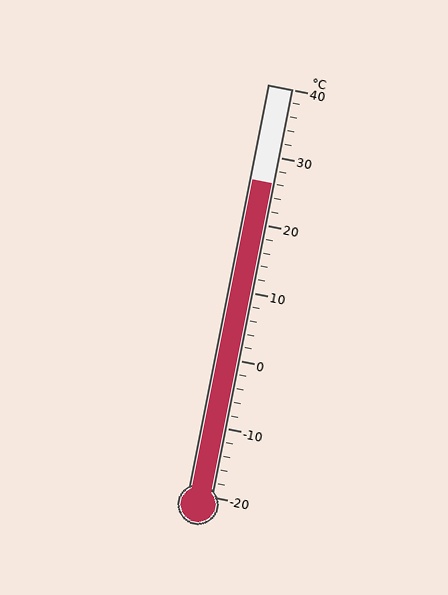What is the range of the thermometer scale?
The thermometer scale ranges from -20°C to 40°C.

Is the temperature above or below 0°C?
The temperature is above 0°C.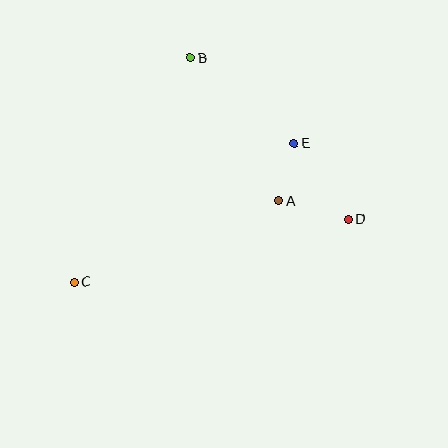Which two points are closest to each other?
Points A and E are closest to each other.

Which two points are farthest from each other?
Points C and D are farthest from each other.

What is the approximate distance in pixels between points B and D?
The distance between B and D is approximately 226 pixels.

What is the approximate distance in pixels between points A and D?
The distance between A and D is approximately 72 pixels.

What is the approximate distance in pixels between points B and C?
The distance between B and C is approximately 253 pixels.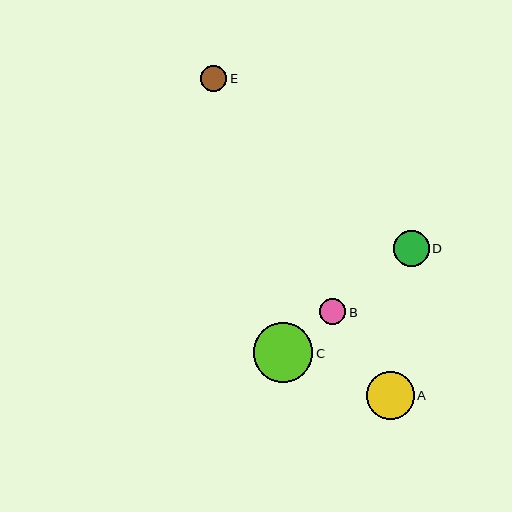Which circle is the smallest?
Circle B is the smallest with a size of approximately 26 pixels.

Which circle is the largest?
Circle C is the largest with a size of approximately 59 pixels.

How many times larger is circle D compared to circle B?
Circle D is approximately 1.4 times the size of circle B.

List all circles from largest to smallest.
From largest to smallest: C, A, D, E, B.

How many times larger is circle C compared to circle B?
Circle C is approximately 2.3 times the size of circle B.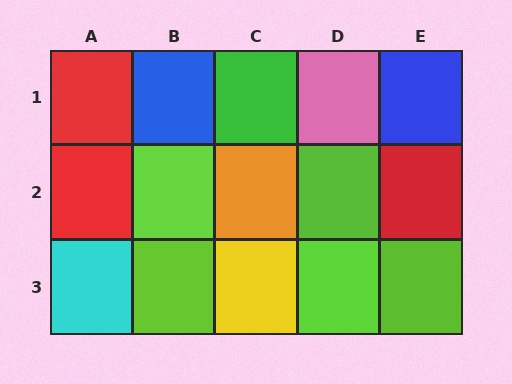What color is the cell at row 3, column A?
Cyan.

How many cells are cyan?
1 cell is cyan.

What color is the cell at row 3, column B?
Lime.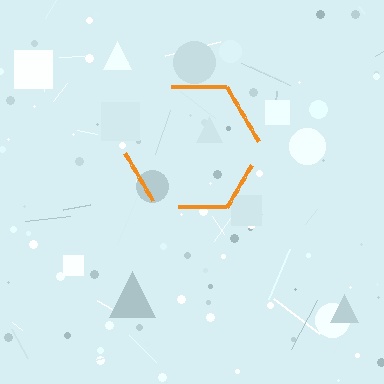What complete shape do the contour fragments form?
The contour fragments form a hexagon.